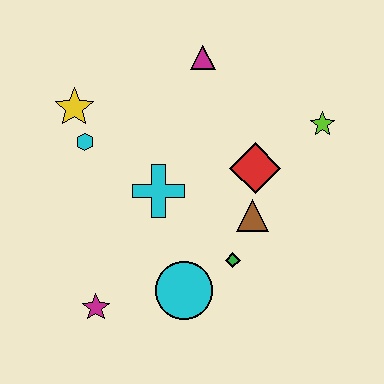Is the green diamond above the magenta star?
Yes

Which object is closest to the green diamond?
The brown triangle is closest to the green diamond.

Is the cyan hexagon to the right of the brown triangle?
No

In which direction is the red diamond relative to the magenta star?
The red diamond is to the right of the magenta star.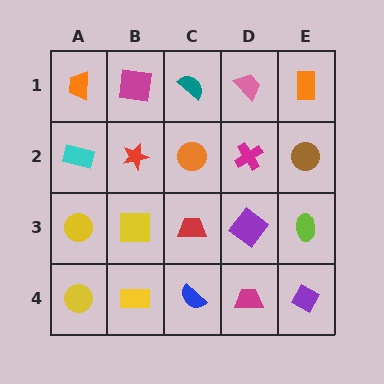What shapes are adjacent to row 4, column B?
A yellow square (row 3, column B), a yellow circle (row 4, column A), a blue semicircle (row 4, column C).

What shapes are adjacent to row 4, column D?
A purple diamond (row 3, column D), a blue semicircle (row 4, column C), a purple diamond (row 4, column E).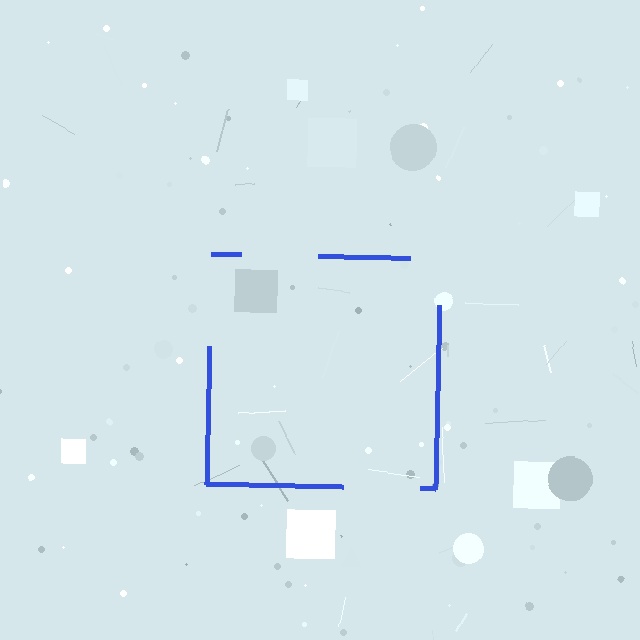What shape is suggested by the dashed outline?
The dashed outline suggests a square.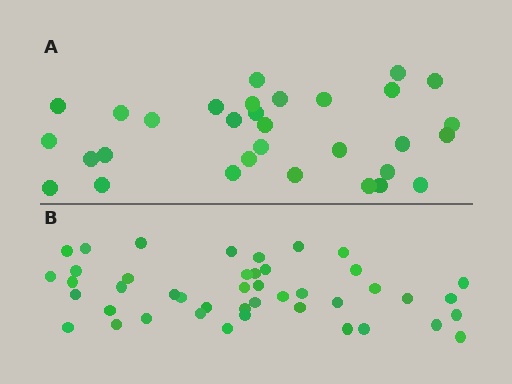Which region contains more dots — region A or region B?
Region B (the bottom region) has more dots.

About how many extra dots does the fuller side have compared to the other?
Region B has approximately 15 more dots than region A.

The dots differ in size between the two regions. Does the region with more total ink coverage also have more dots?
No. Region A has more total ink coverage because its dots are larger, but region B actually contains more individual dots. Total area can be misleading — the number of items is what matters here.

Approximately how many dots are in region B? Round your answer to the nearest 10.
About 40 dots. (The exact count is 44, which rounds to 40.)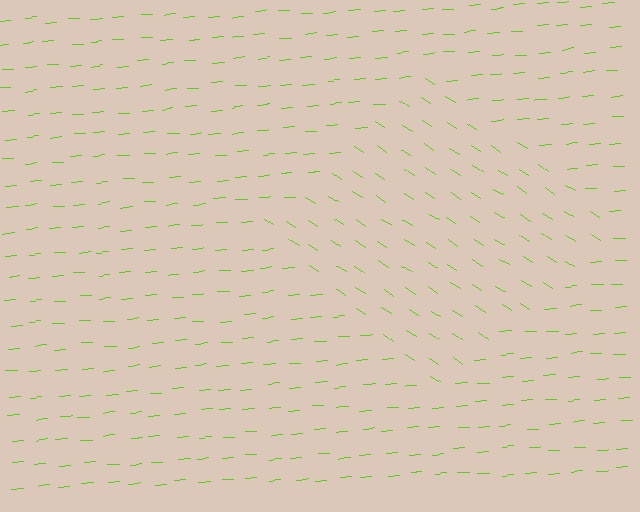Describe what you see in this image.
The image is filled with small lime line segments. A diamond region in the image has lines oriented differently from the surrounding lines, creating a visible texture boundary.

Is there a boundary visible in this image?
Yes, there is a texture boundary formed by a change in line orientation.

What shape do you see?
I see a diamond.